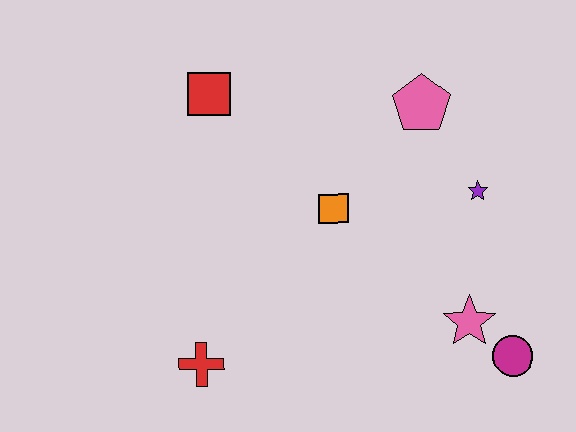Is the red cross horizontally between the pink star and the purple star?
No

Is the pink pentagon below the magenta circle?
No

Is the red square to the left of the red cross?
No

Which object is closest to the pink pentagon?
The purple star is closest to the pink pentagon.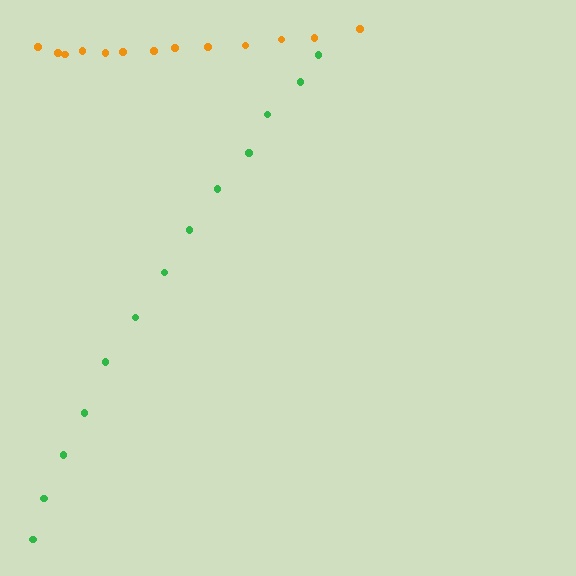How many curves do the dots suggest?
There are 2 distinct paths.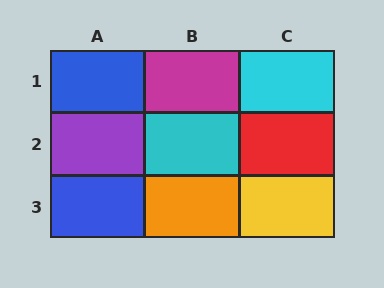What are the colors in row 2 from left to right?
Purple, cyan, red.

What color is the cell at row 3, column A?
Blue.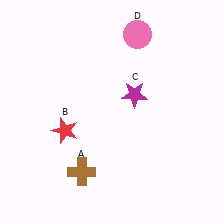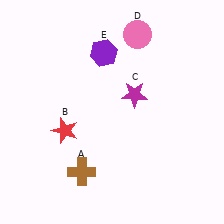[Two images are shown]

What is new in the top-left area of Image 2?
A purple hexagon (E) was added in the top-left area of Image 2.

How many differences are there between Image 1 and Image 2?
There is 1 difference between the two images.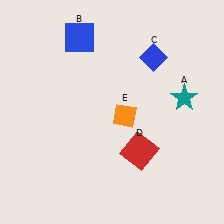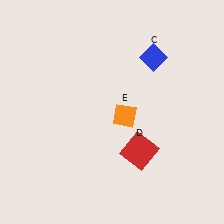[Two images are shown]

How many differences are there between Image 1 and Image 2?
There are 2 differences between the two images.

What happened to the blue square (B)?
The blue square (B) was removed in Image 2. It was in the top-left area of Image 1.